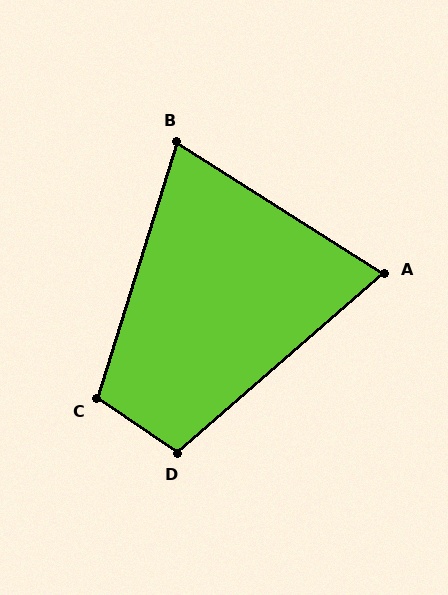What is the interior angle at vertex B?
Approximately 75 degrees (acute).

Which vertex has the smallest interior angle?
A, at approximately 73 degrees.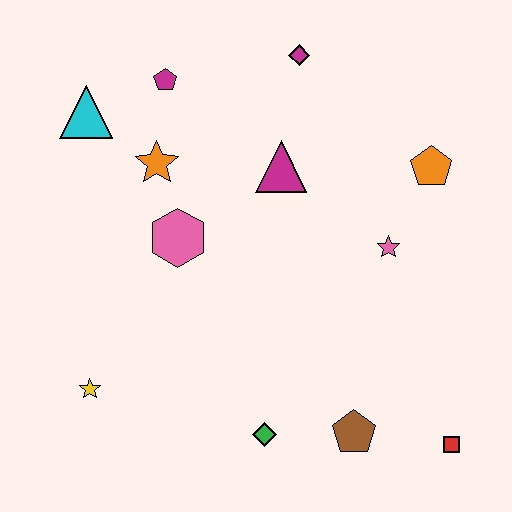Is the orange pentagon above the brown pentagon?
Yes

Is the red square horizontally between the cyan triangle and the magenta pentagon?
No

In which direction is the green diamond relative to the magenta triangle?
The green diamond is below the magenta triangle.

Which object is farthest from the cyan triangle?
The red square is farthest from the cyan triangle.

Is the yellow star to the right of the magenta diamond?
No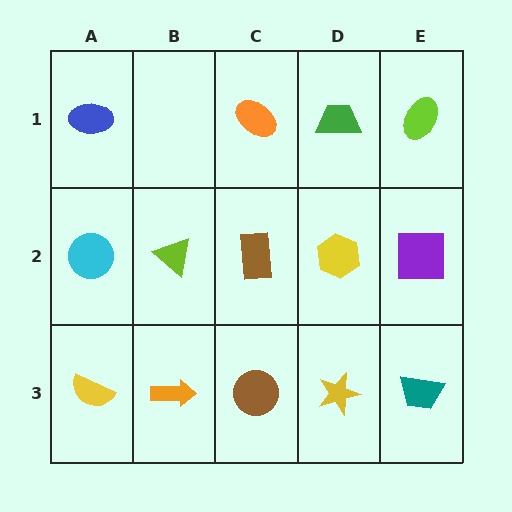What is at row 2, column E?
A purple square.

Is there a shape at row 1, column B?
No, that cell is empty.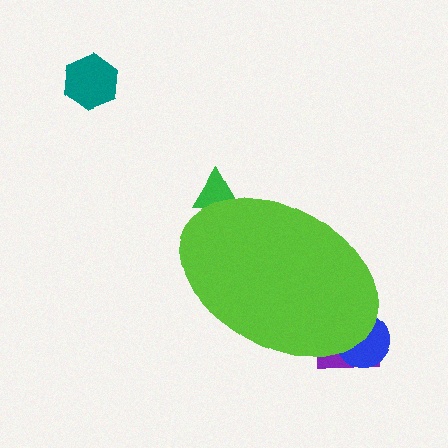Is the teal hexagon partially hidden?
No, the teal hexagon is fully visible.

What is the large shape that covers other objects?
A lime ellipse.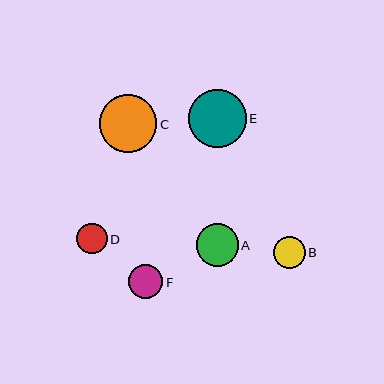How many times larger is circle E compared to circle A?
Circle E is approximately 1.4 times the size of circle A.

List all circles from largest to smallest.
From largest to smallest: E, C, A, F, B, D.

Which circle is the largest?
Circle E is the largest with a size of approximately 58 pixels.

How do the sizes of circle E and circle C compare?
Circle E and circle C are approximately the same size.